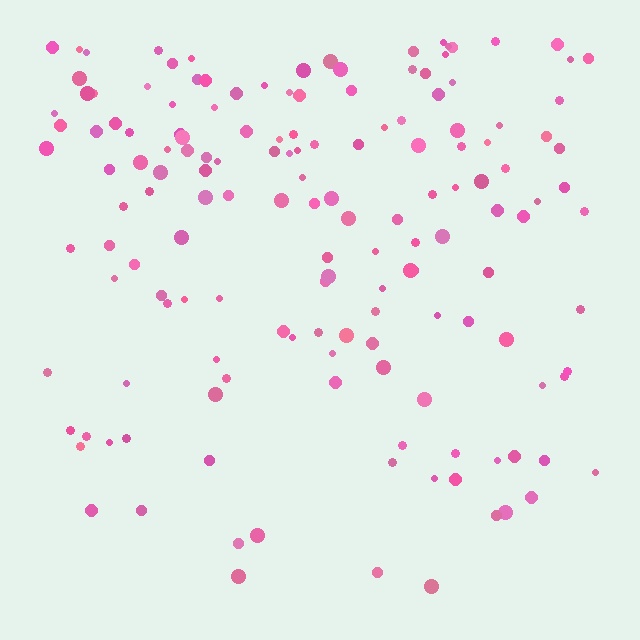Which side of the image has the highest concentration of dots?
The top.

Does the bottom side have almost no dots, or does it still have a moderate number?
Still a moderate number, just noticeably fewer than the top.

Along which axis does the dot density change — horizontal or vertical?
Vertical.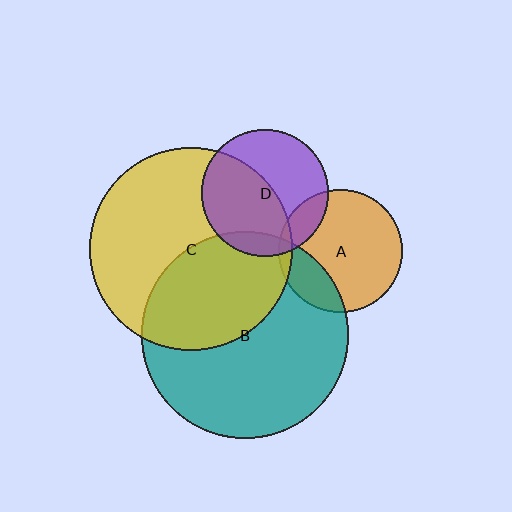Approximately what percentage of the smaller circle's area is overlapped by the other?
Approximately 40%.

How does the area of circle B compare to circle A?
Approximately 2.8 times.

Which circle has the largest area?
Circle B (teal).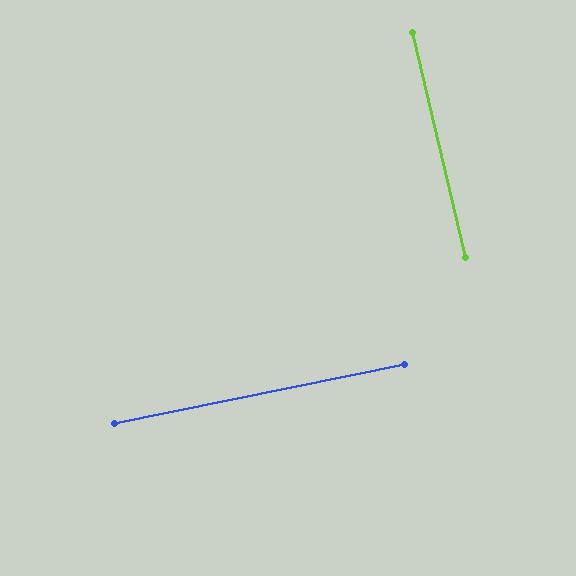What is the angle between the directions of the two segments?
Approximately 88 degrees.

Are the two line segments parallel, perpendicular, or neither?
Perpendicular — they meet at approximately 88°.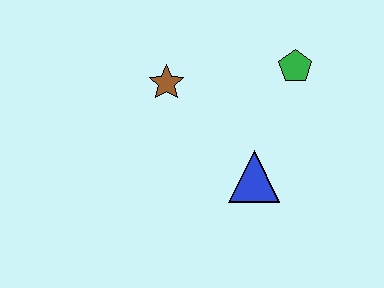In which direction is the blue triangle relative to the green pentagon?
The blue triangle is below the green pentagon.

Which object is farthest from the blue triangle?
The brown star is farthest from the blue triangle.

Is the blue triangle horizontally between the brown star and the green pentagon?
Yes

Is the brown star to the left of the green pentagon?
Yes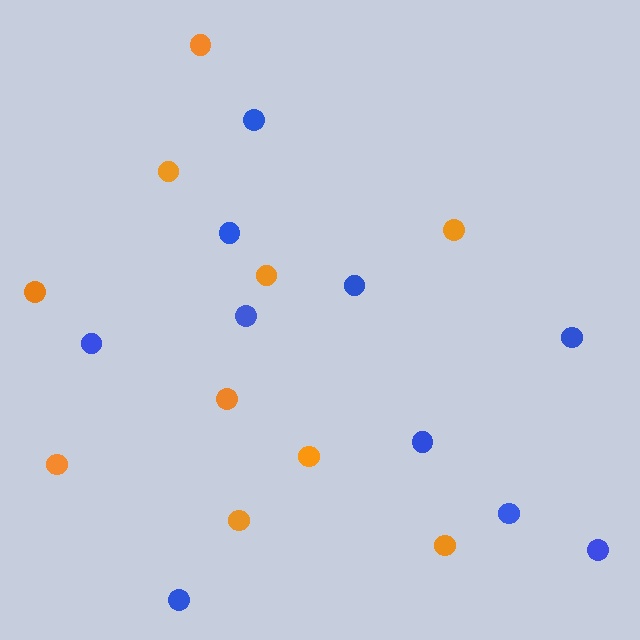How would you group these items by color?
There are 2 groups: one group of blue circles (10) and one group of orange circles (10).